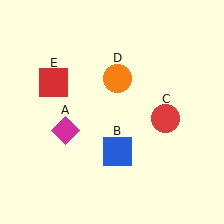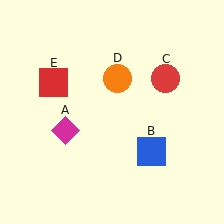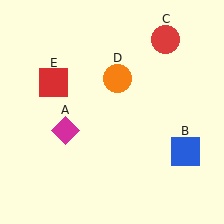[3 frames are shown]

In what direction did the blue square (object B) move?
The blue square (object B) moved right.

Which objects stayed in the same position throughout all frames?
Magenta diamond (object A) and orange circle (object D) and red square (object E) remained stationary.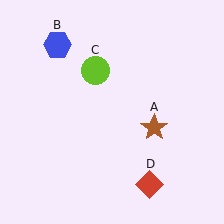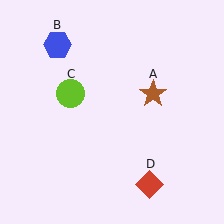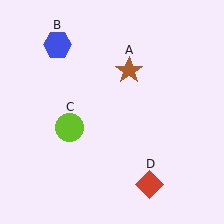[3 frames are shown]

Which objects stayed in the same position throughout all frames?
Blue hexagon (object B) and red diamond (object D) remained stationary.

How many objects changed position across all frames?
2 objects changed position: brown star (object A), lime circle (object C).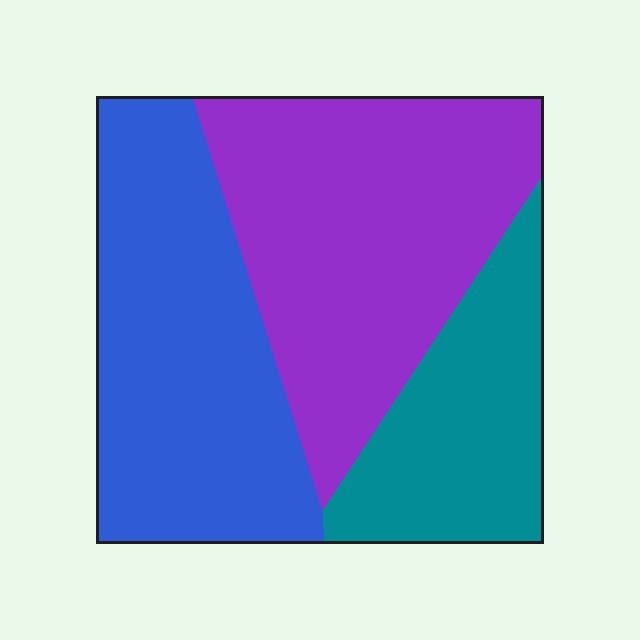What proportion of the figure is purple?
Purple takes up about two fifths (2/5) of the figure.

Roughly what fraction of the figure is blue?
Blue covers 37% of the figure.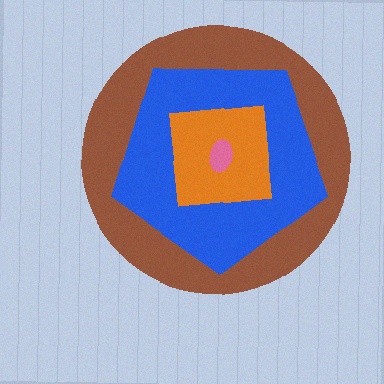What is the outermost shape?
The brown circle.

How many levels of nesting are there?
4.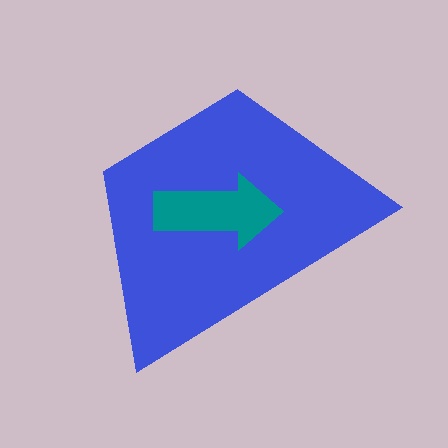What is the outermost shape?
The blue trapezoid.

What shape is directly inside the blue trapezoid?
The teal arrow.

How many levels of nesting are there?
2.